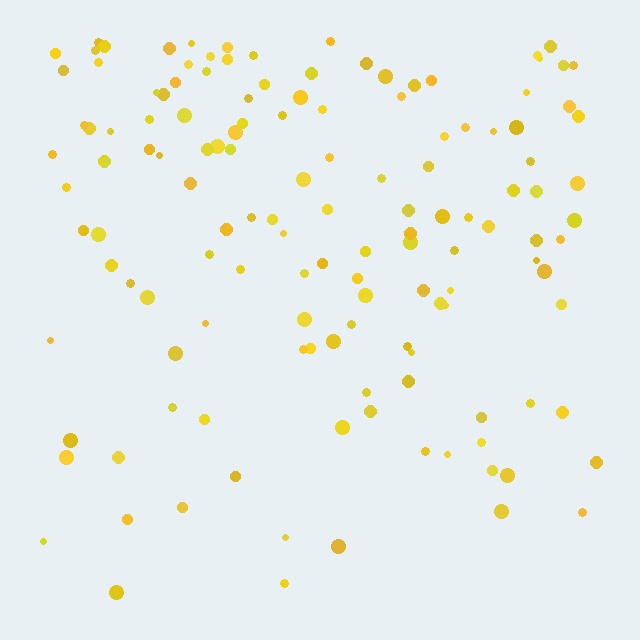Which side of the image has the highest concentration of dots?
The top.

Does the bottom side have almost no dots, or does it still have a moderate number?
Still a moderate number, just noticeably fewer than the top.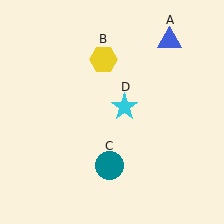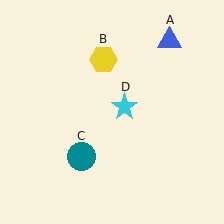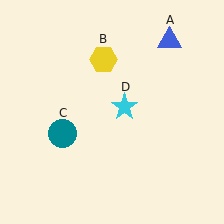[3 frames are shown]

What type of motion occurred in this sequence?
The teal circle (object C) rotated clockwise around the center of the scene.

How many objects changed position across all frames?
1 object changed position: teal circle (object C).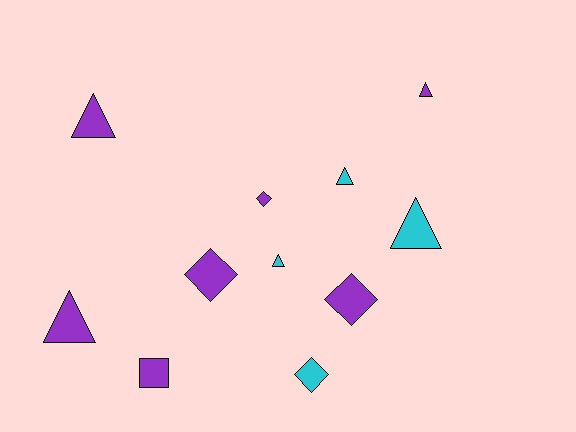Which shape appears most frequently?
Triangle, with 6 objects.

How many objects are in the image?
There are 11 objects.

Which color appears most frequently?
Purple, with 7 objects.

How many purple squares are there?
There is 1 purple square.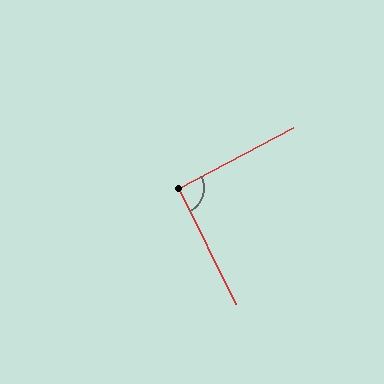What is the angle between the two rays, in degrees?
Approximately 92 degrees.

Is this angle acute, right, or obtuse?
It is approximately a right angle.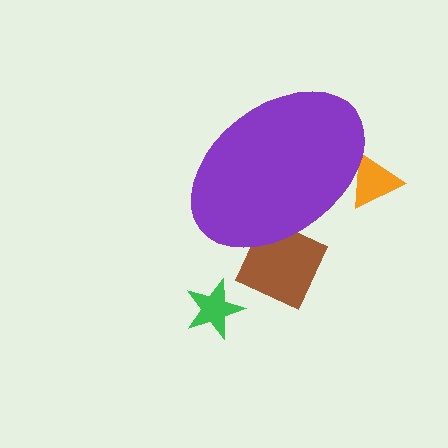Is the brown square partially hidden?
Yes, the brown square is partially hidden behind the purple ellipse.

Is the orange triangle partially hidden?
Yes, the orange triangle is partially hidden behind the purple ellipse.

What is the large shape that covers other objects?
A purple ellipse.